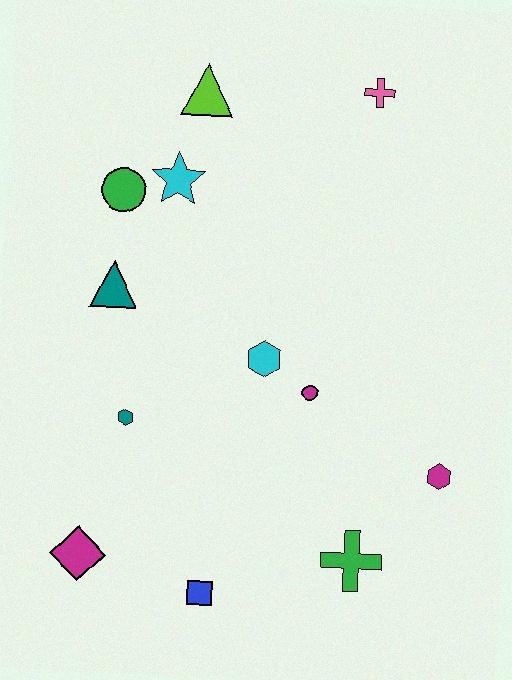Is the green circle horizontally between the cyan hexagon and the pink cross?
No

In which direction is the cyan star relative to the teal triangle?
The cyan star is above the teal triangle.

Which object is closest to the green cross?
The magenta hexagon is closest to the green cross.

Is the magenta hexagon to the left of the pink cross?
No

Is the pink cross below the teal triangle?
No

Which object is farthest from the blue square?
The pink cross is farthest from the blue square.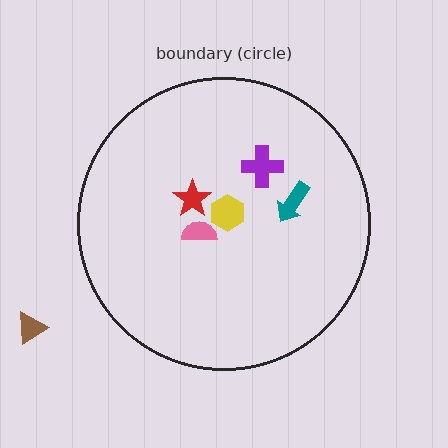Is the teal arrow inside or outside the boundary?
Inside.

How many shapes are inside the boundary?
5 inside, 1 outside.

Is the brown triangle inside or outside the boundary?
Outside.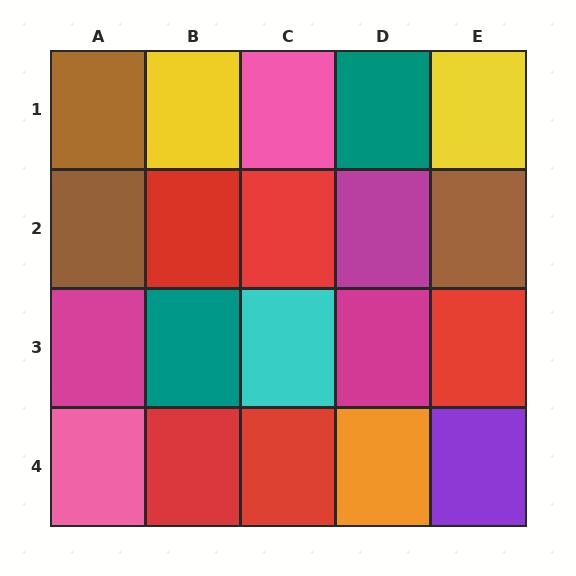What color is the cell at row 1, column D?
Teal.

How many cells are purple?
1 cell is purple.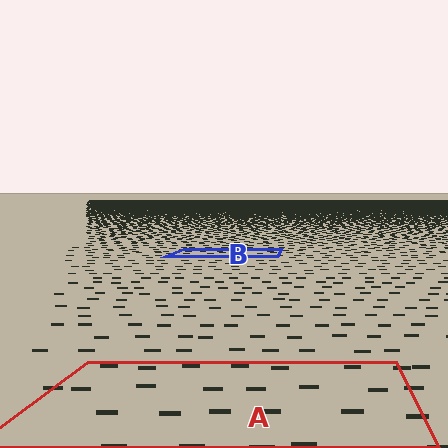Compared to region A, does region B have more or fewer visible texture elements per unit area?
Region B has more texture elements per unit area — they are packed more densely because it is farther away.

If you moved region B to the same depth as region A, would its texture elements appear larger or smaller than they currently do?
They would appear larger. At a closer depth, the same texture elements are projected at a bigger on-screen size.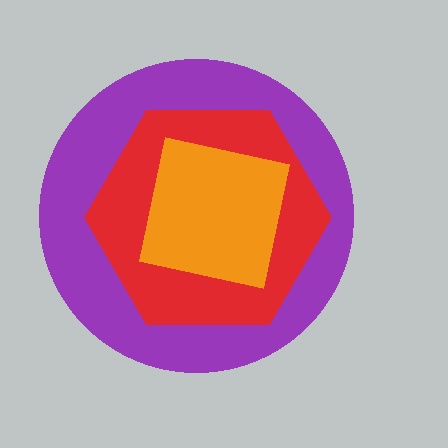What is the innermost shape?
The orange square.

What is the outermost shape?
The purple circle.